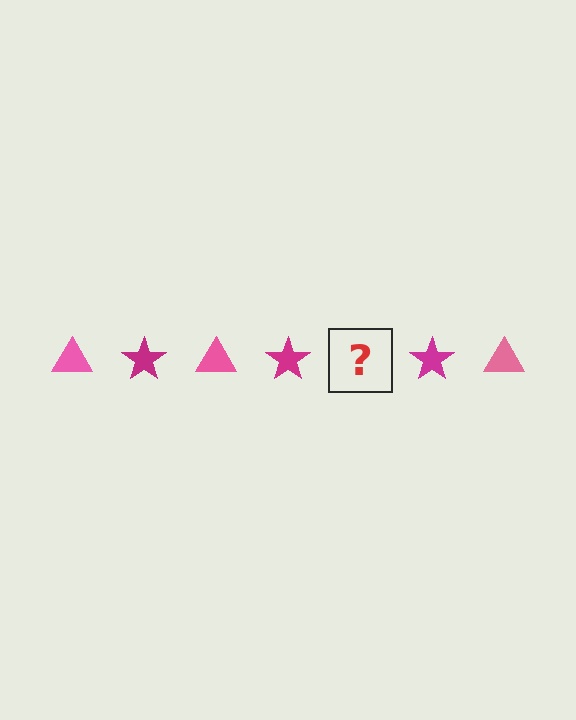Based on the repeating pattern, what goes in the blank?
The blank should be a pink triangle.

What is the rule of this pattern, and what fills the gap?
The rule is that the pattern alternates between pink triangle and magenta star. The gap should be filled with a pink triangle.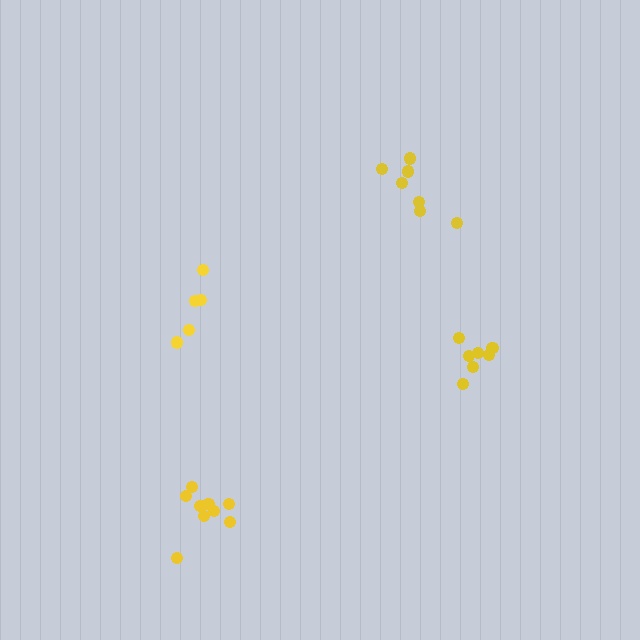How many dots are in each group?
Group 1: 7 dots, Group 2: 5 dots, Group 3: 9 dots, Group 4: 7 dots (28 total).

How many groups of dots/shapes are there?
There are 4 groups.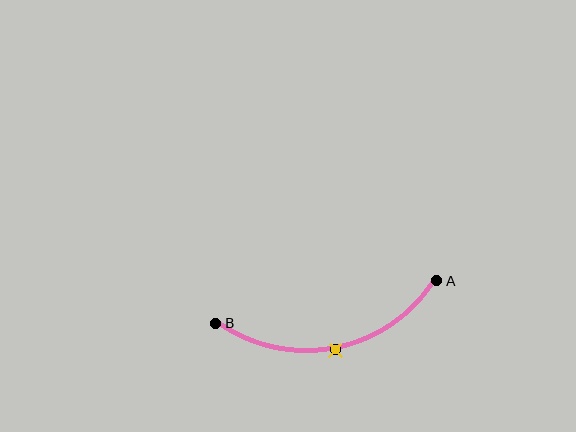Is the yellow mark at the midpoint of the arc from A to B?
Yes. The yellow mark lies on the arc at equal arc-length from both A and B — it is the arc midpoint.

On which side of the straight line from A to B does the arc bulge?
The arc bulges below the straight line connecting A and B.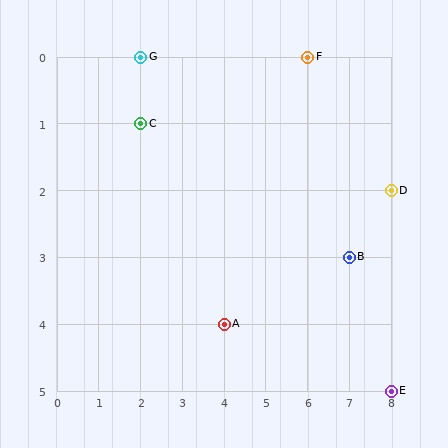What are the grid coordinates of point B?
Point B is at grid coordinates (7, 3).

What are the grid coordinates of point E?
Point E is at grid coordinates (8, 5).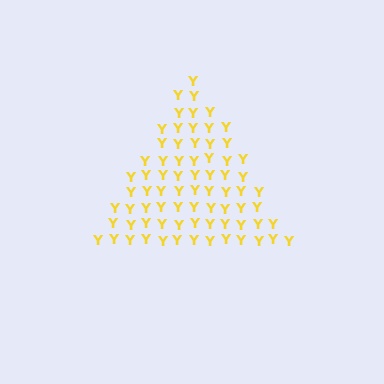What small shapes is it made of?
It is made of small letter Y's.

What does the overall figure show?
The overall figure shows a triangle.